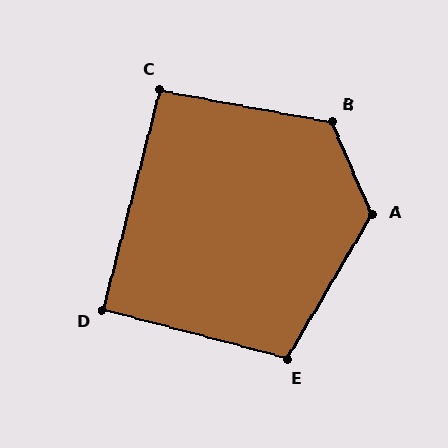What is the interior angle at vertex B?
Approximately 124 degrees (obtuse).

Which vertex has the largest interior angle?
A, at approximately 126 degrees.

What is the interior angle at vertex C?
Approximately 94 degrees (approximately right).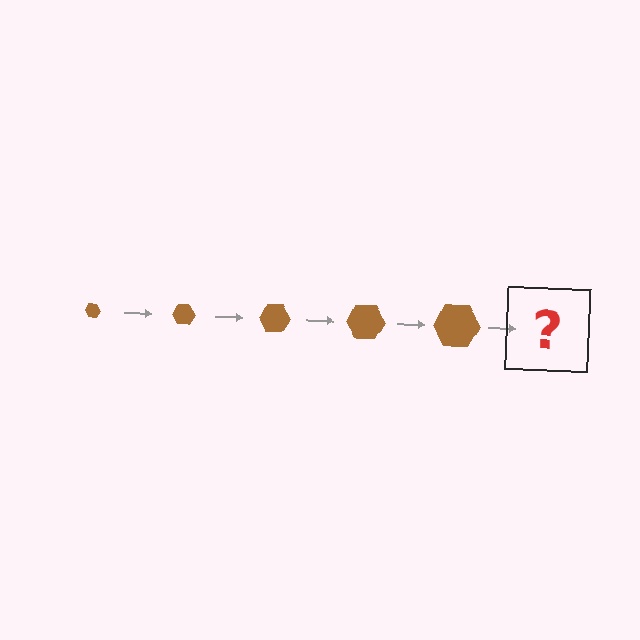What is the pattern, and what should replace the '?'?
The pattern is that the hexagon gets progressively larger each step. The '?' should be a brown hexagon, larger than the previous one.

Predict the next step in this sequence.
The next step is a brown hexagon, larger than the previous one.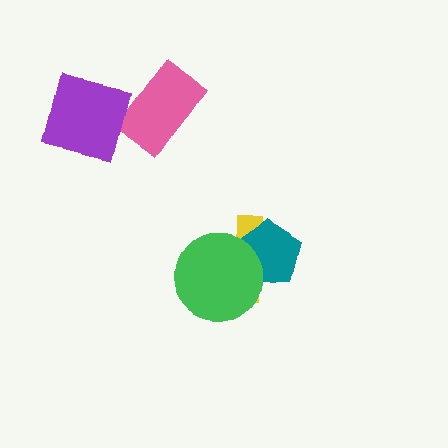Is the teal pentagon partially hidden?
Yes, it is partially covered by another shape.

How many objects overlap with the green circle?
2 objects overlap with the green circle.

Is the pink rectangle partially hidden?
No, no other shape covers it.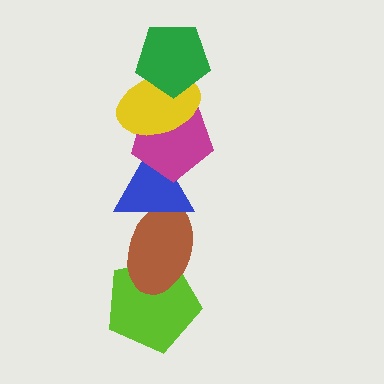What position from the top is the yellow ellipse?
The yellow ellipse is 2nd from the top.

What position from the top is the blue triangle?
The blue triangle is 4th from the top.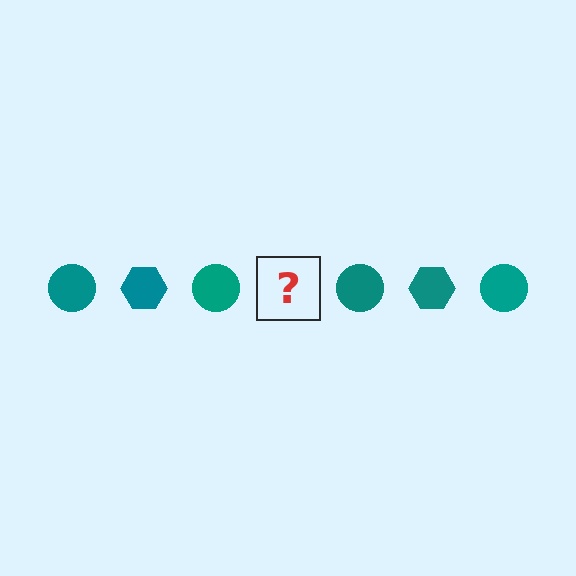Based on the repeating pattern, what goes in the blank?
The blank should be a teal hexagon.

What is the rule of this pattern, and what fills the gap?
The rule is that the pattern cycles through circle, hexagon shapes in teal. The gap should be filled with a teal hexagon.